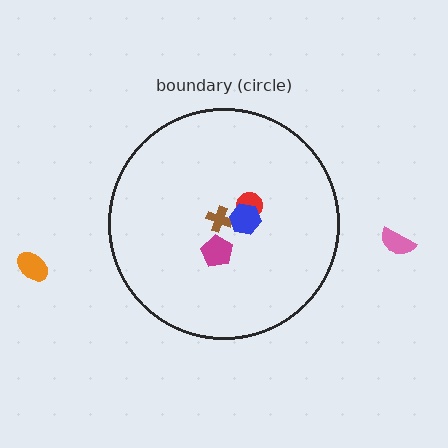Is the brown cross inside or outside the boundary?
Inside.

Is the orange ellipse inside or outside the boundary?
Outside.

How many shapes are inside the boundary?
4 inside, 2 outside.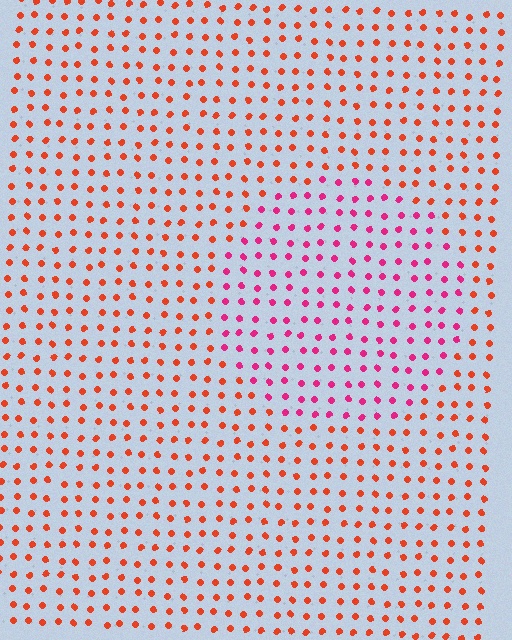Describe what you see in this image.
The image is filled with small red elements in a uniform arrangement. A circle-shaped region is visible where the elements are tinted to a slightly different hue, forming a subtle color boundary.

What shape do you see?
I see a circle.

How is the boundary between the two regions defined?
The boundary is defined purely by a slight shift in hue (about 40 degrees). Spacing, size, and orientation are identical on both sides.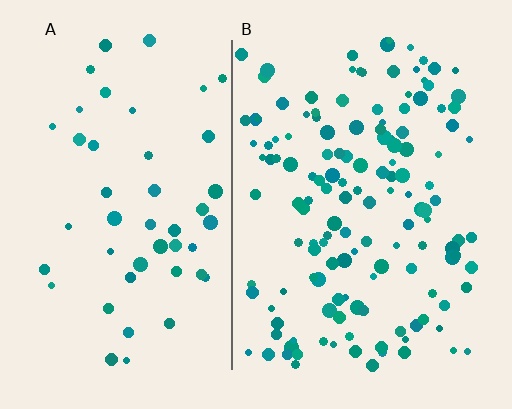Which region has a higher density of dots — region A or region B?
B (the right).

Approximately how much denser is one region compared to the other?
Approximately 2.9× — region B over region A.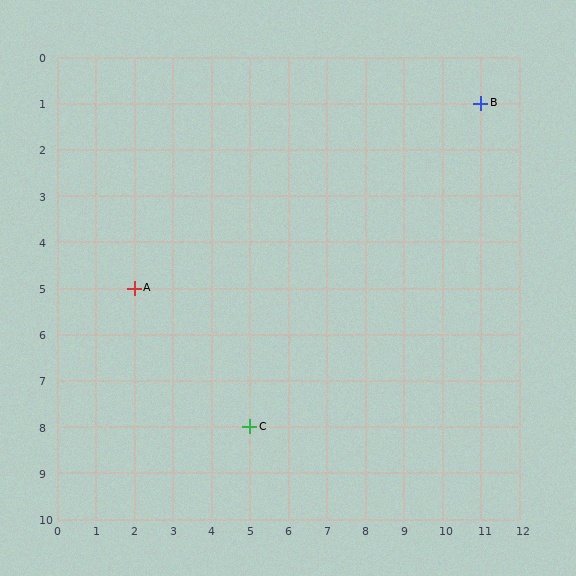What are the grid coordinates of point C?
Point C is at grid coordinates (5, 8).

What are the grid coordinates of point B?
Point B is at grid coordinates (11, 1).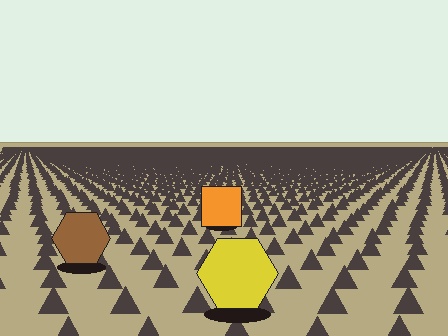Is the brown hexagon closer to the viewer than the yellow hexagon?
No. The yellow hexagon is closer — you can tell from the texture gradient: the ground texture is coarser near it.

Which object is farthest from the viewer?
The orange square is farthest from the viewer. It appears smaller and the ground texture around it is denser.